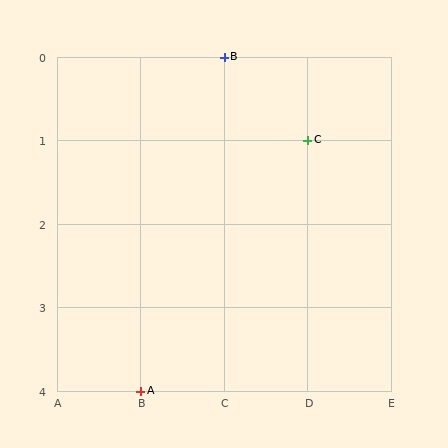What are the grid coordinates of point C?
Point C is at grid coordinates (D, 1).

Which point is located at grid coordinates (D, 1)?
Point C is at (D, 1).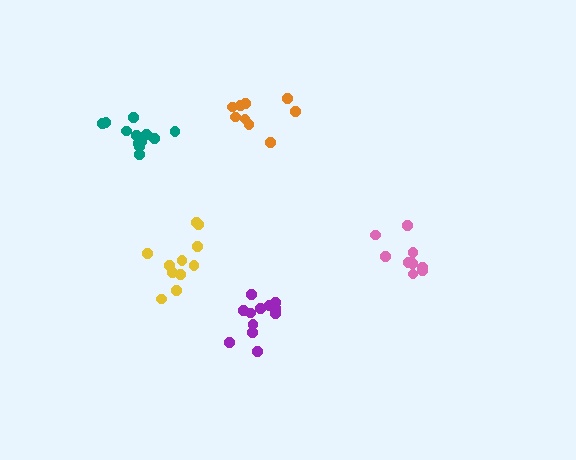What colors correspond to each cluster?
The clusters are colored: yellow, pink, purple, orange, teal.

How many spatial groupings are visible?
There are 5 spatial groupings.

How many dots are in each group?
Group 1: 11 dots, Group 2: 9 dots, Group 3: 12 dots, Group 4: 9 dots, Group 5: 12 dots (53 total).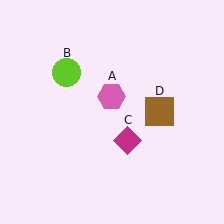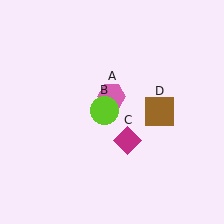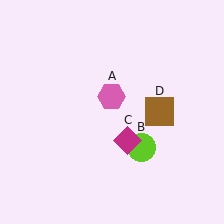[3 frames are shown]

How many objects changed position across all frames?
1 object changed position: lime circle (object B).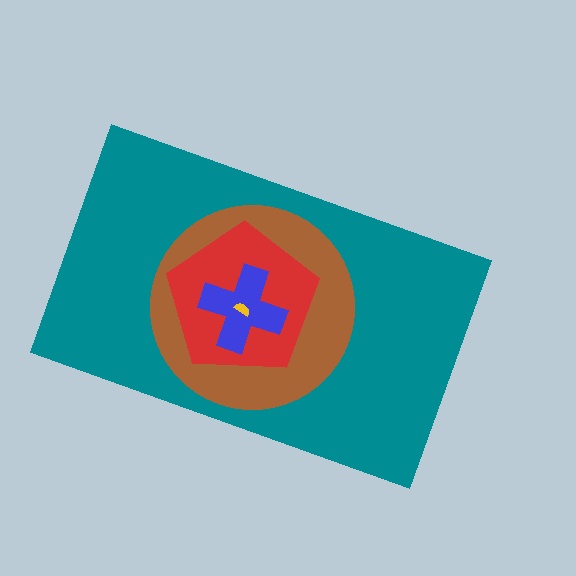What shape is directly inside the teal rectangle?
The brown circle.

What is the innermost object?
The yellow semicircle.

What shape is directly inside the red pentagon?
The blue cross.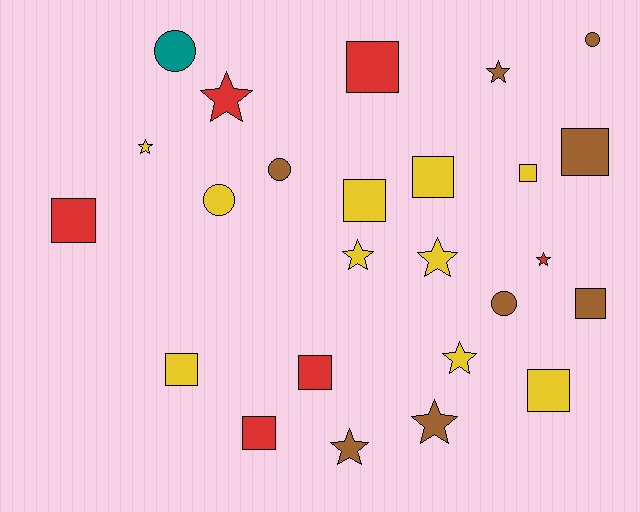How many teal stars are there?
There are no teal stars.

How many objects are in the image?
There are 25 objects.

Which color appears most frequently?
Yellow, with 10 objects.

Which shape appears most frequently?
Square, with 11 objects.